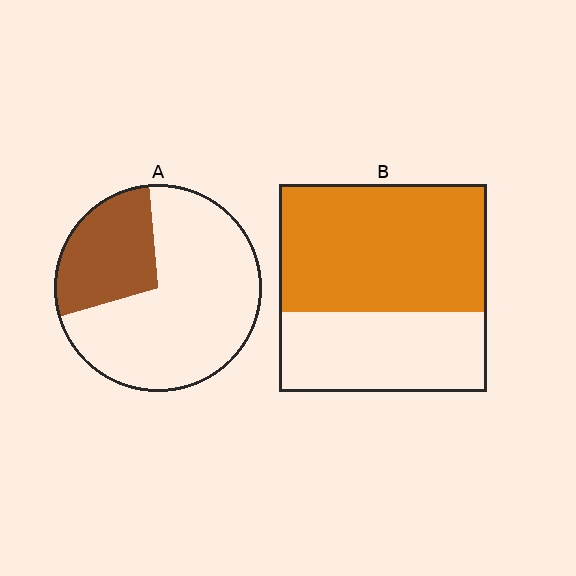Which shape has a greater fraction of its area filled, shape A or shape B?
Shape B.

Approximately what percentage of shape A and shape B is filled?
A is approximately 30% and B is approximately 60%.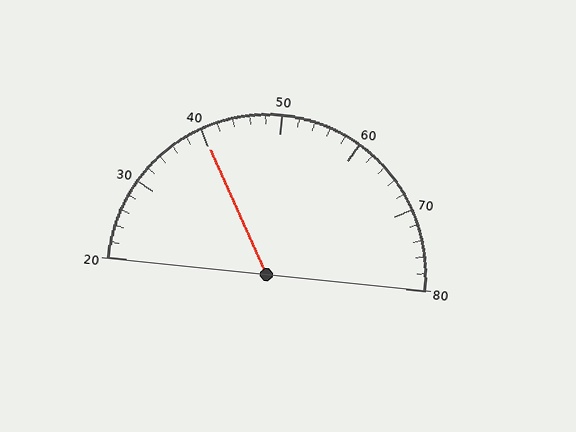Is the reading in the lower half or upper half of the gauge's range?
The reading is in the lower half of the range (20 to 80).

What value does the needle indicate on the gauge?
The needle indicates approximately 40.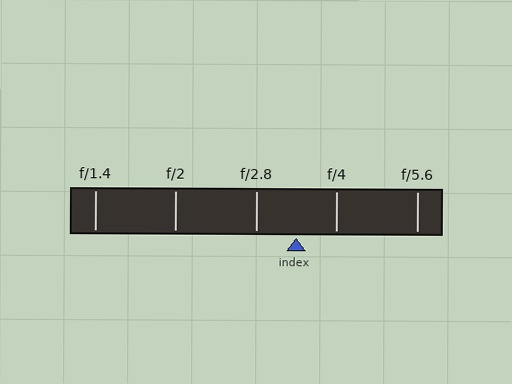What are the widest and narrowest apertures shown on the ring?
The widest aperture shown is f/1.4 and the narrowest is f/5.6.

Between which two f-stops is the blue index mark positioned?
The index mark is between f/2.8 and f/4.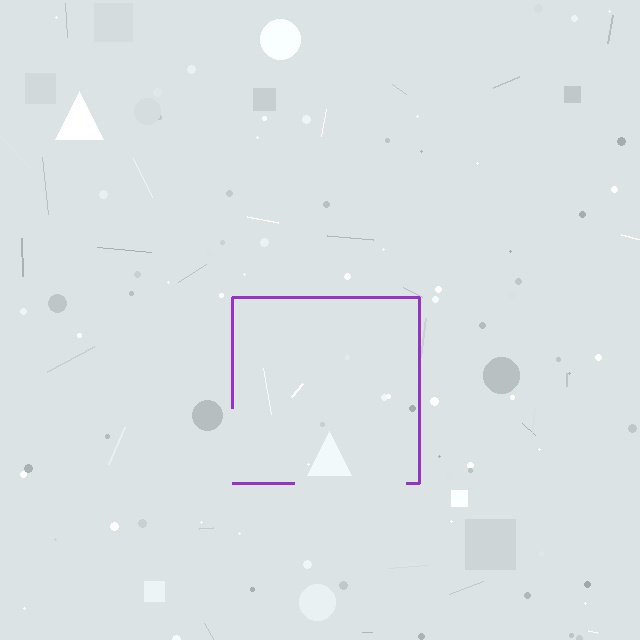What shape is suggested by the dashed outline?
The dashed outline suggests a square.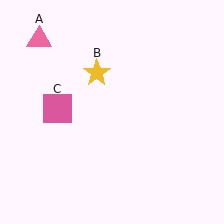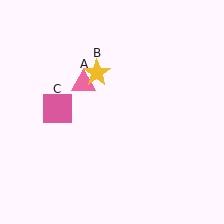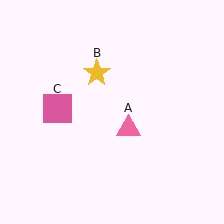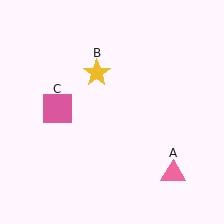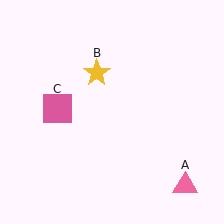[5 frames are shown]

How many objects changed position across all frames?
1 object changed position: pink triangle (object A).